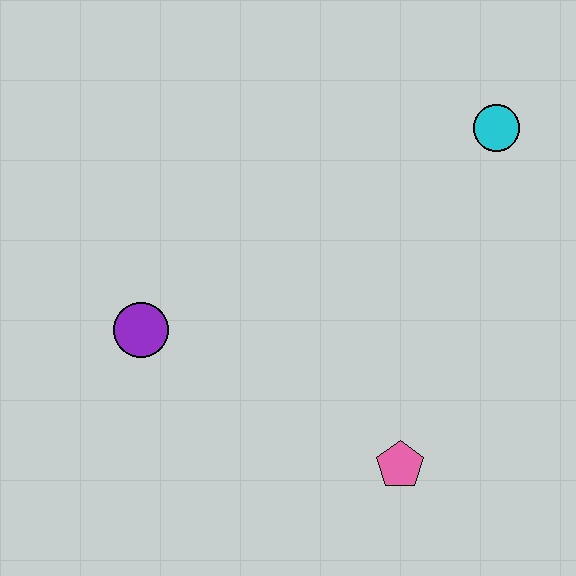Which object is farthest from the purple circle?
The cyan circle is farthest from the purple circle.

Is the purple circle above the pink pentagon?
Yes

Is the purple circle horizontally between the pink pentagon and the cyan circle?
No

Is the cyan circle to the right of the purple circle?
Yes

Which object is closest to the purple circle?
The pink pentagon is closest to the purple circle.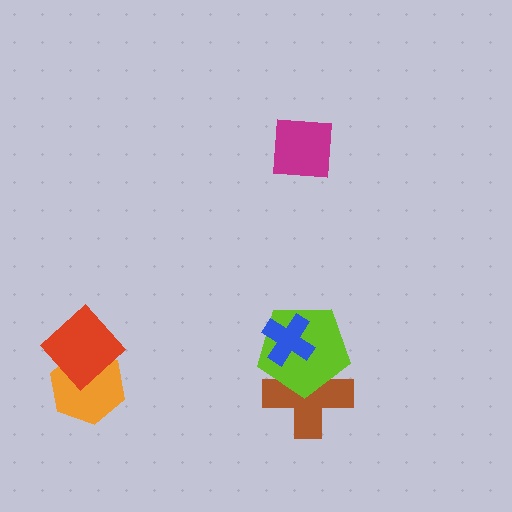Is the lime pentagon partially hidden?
Yes, it is partially covered by another shape.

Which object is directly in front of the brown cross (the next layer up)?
The lime pentagon is directly in front of the brown cross.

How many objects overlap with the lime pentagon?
2 objects overlap with the lime pentagon.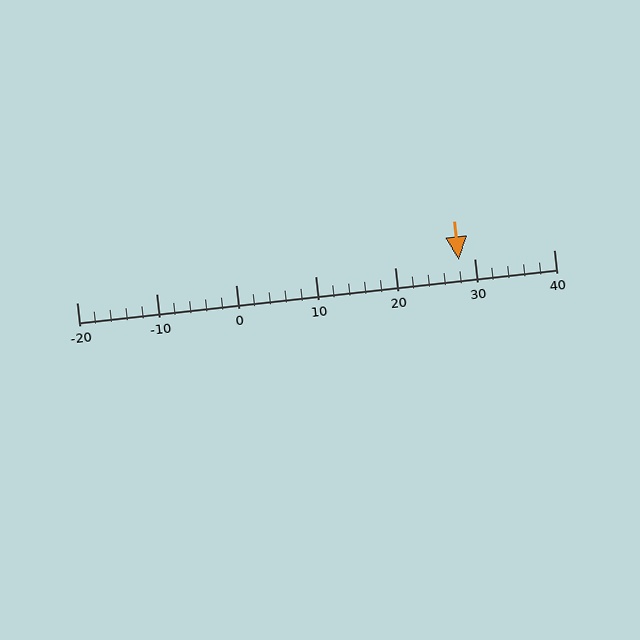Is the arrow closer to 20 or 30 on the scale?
The arrow is closer to 30.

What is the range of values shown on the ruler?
The ruler shows values from -20 to 40.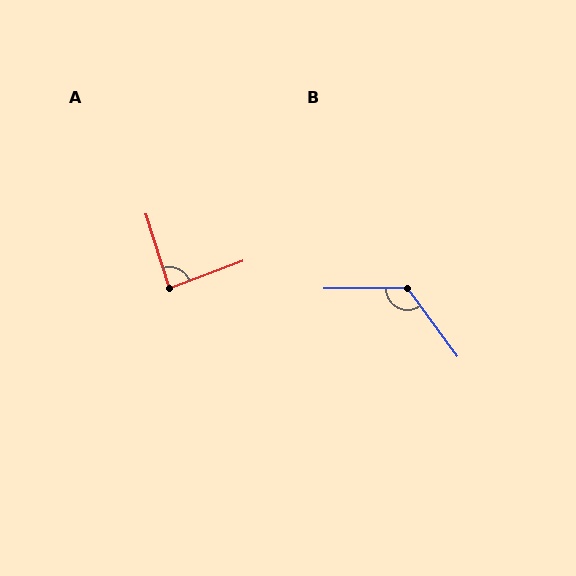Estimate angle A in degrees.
Approximately 87 degrees.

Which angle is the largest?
B, at approximately 126 degrees.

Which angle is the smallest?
A, at approximately 87 degrees.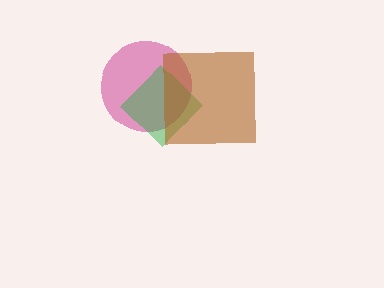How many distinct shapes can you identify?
There are 3 distinct shapes: a magenta circle, a green diamond, a brown square.